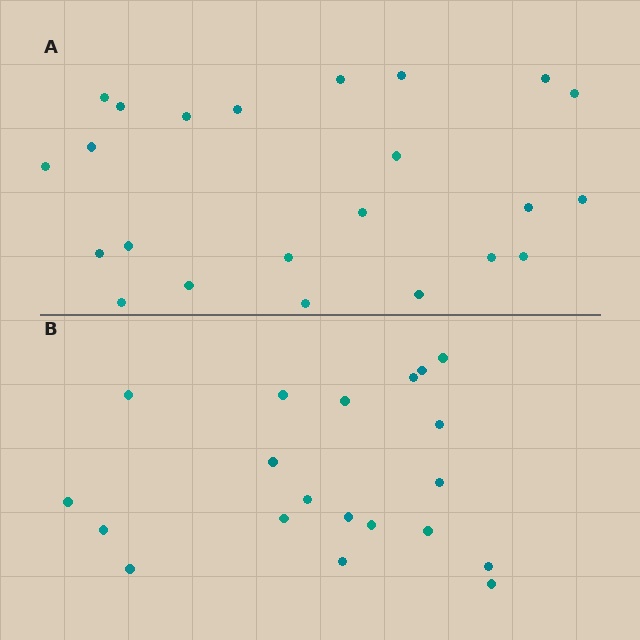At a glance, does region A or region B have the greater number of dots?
Region A (the top region) has more dots.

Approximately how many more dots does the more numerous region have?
Region A has just a few more — roughly 2 or 3 more dots than region B.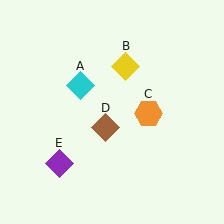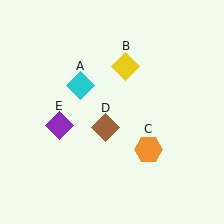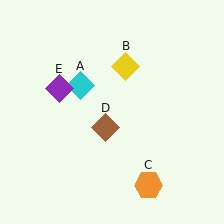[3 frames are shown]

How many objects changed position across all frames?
2 objects changed position: orange hexagon (object C), purple diamond (object E).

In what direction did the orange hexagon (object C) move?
The orange hexagon (object C) moved down.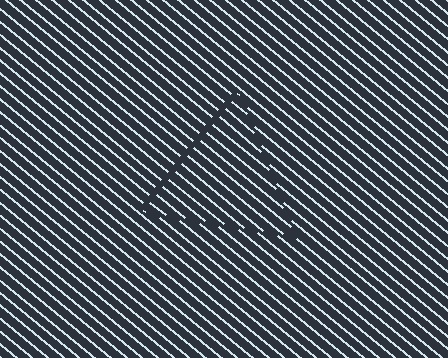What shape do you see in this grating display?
An illusory triangle. The interior of the shape contains the same grating, shifted by half a period — the contour is defined by the phase discontinuity where line-ends from the inner and outer gratings abut.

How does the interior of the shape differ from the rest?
The interior of the shape contains the same grating, shifted by half a period — the contour is defined by the phase discontinuity where line-ends from the inner and outer gratings abut.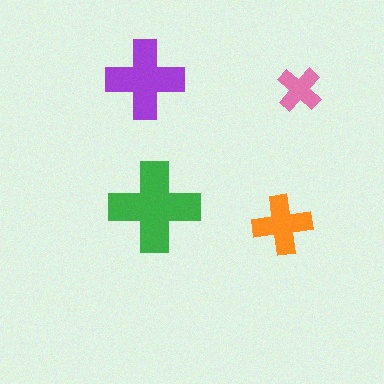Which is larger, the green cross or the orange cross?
The green one.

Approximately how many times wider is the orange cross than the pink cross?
About 1.5 times wider.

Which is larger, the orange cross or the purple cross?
The purple one.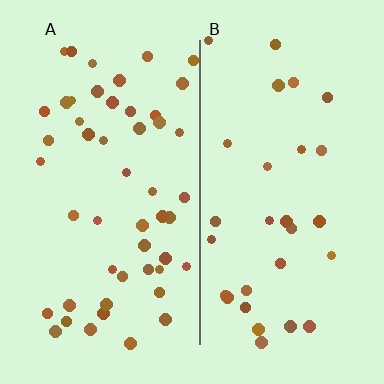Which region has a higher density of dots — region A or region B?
A (the left).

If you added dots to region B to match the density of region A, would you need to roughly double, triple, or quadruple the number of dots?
Approximately double.